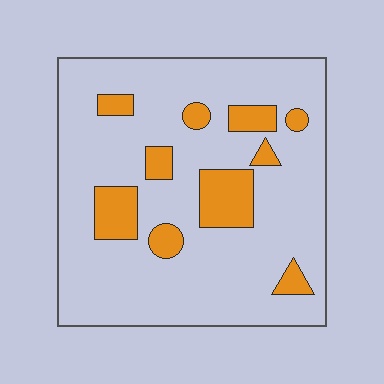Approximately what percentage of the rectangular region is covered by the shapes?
Approximately 15%.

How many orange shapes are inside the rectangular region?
10.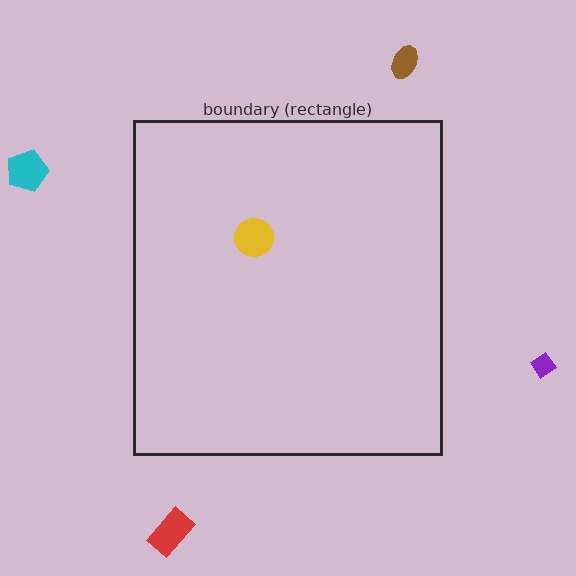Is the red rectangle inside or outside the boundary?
Outside.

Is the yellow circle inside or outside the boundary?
Inside.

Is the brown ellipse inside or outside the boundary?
Outside.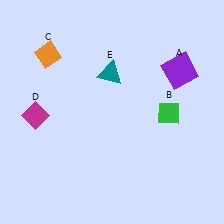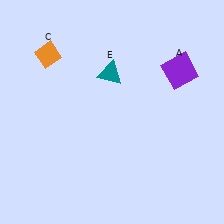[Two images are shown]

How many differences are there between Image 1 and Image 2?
There are 2 differences between the two images.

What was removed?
The magenta diamond (D), the green diamond (B) were removed in Image 2.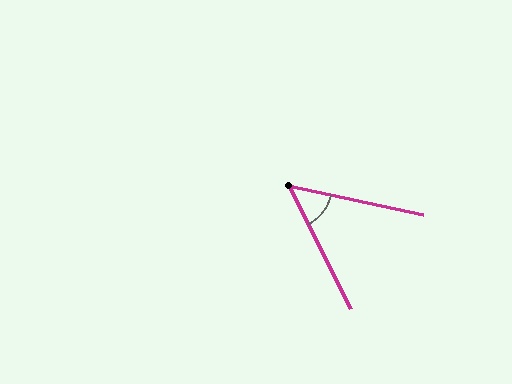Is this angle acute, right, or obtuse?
It is acute.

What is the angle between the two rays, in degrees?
Approximately 51 degrees.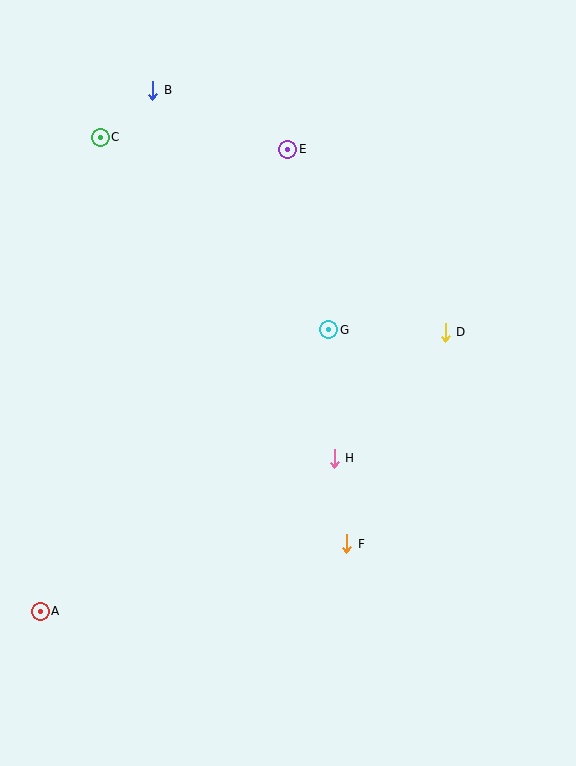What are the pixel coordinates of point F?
Point F is at (347, 544).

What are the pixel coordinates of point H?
Point H is at (334, 458).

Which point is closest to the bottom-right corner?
Point F is closest to the bottom-right corner.